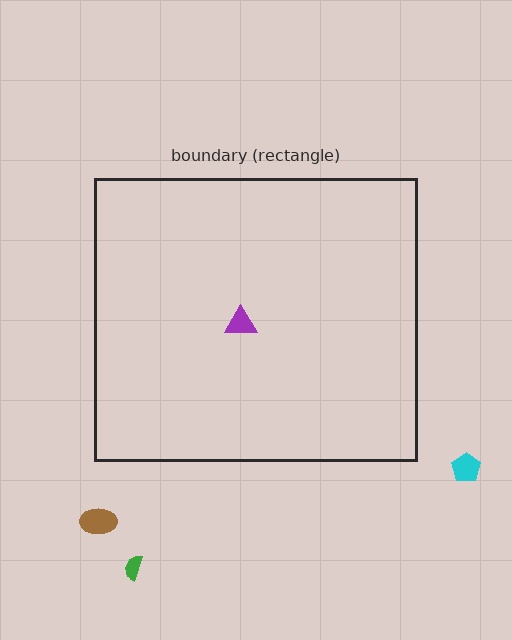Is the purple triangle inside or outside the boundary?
Inside.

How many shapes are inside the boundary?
1 inside, 3 outside.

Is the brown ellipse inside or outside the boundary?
Outside.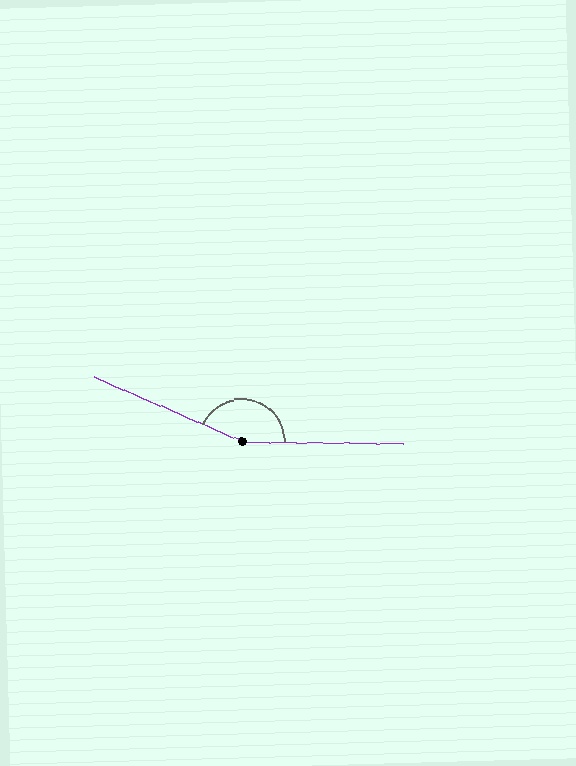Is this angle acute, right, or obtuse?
It is obtuse.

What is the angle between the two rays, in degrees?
Approximately 157 degrees.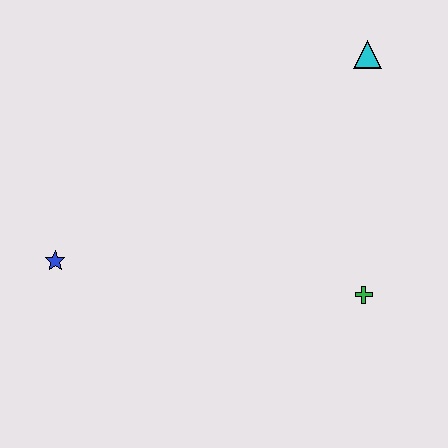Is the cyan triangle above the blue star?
Yes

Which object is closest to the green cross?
The cyan triangle is closest to the green cross.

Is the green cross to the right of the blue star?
Yes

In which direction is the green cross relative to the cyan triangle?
The green cross is below the cyan triangle.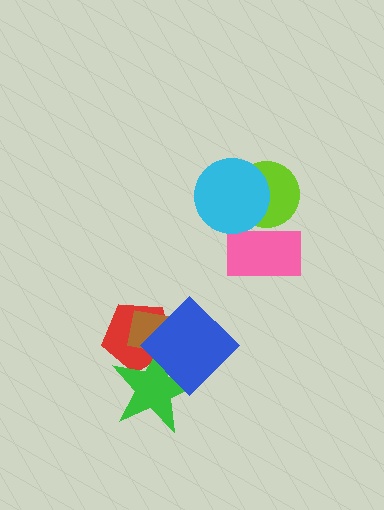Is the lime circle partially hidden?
Yes, it is partially covered by another shape.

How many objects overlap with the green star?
3 objects overlap with the green star.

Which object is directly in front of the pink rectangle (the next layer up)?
The lime circle is directly in front of the pink rectangle.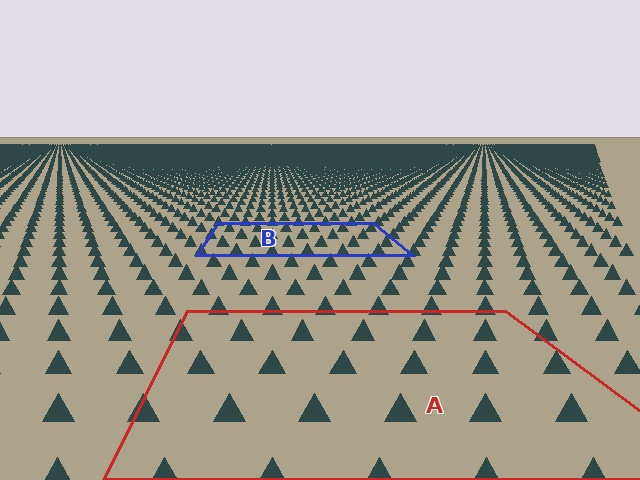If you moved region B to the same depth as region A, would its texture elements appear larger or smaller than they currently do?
They would appear larger. At a closer depth, the same texture elements are projected at a bigger on-screen size.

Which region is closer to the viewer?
Region A is closer. The texture elements there are larger and more spread out.